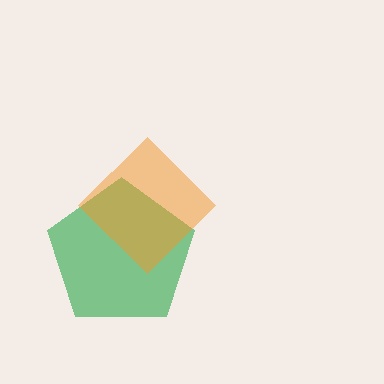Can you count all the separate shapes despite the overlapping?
Yes, there are 2 separate shapes.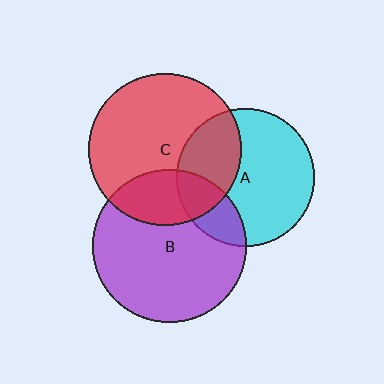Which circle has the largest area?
Circle B (purple).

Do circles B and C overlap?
Yes.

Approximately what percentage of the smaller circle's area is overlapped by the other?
Approximately 25%.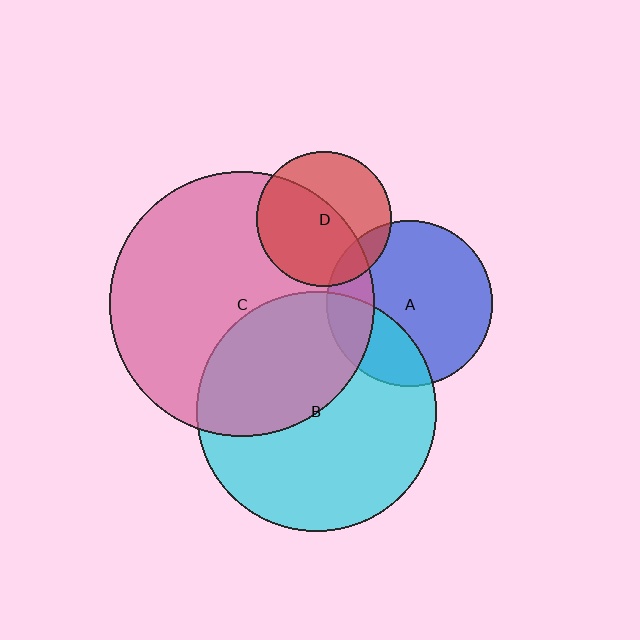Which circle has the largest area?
Circle C (pink).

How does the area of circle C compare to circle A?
Approximately 2.5 times.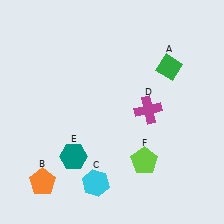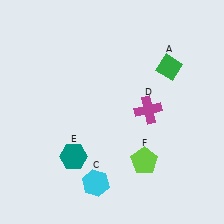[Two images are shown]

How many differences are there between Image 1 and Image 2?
There is 1 difference between the two images.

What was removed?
The orange pentagon (B) was removed in Image 2.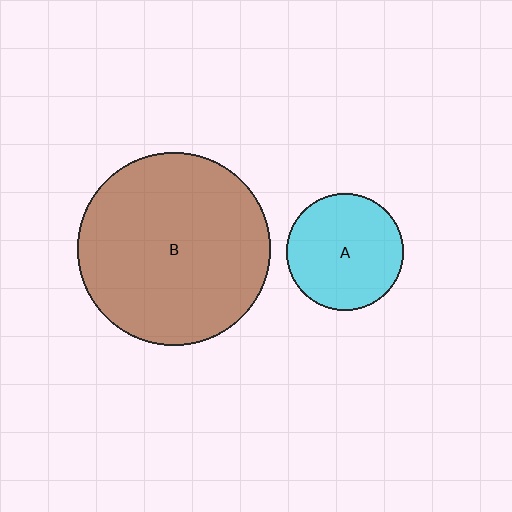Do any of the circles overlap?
No, none of the circles overlap.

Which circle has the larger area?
Circle B (brown).